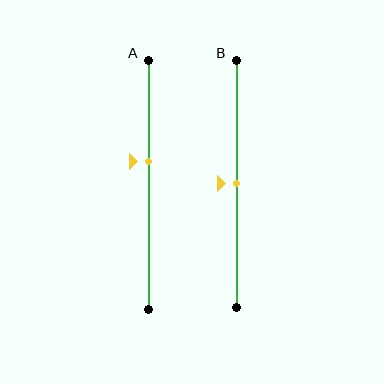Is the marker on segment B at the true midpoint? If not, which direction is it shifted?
Yes, the marker on segment B is at the true midpoint.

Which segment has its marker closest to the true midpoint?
Segment B has its marker closest to the true midpoint.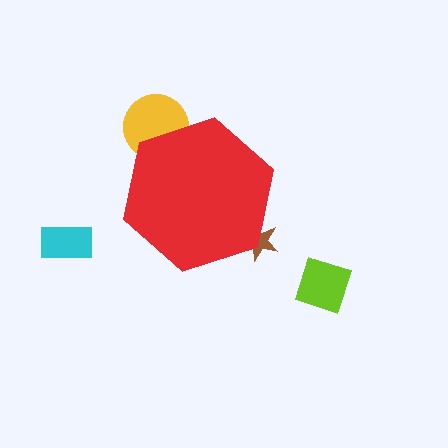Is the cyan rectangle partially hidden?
No, the cyan rectangle is fully visible.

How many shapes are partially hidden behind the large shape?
2 shapes are partially hidden.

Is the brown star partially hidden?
Yes, the brown star is partially hidden behind the red hexagon.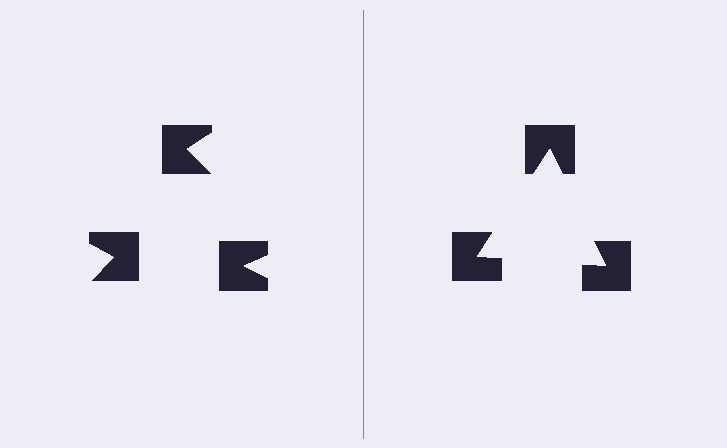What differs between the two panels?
The notched squares are positioned identically on both sides; only the wedge orientations differ. On the right they align to a triangle; on the left they are misaligned.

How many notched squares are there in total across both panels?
6 — 3 on each side.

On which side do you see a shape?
An illusory triangle appears on the right side. On the left side the wedge cuts are rotated, so no coherent shape forms.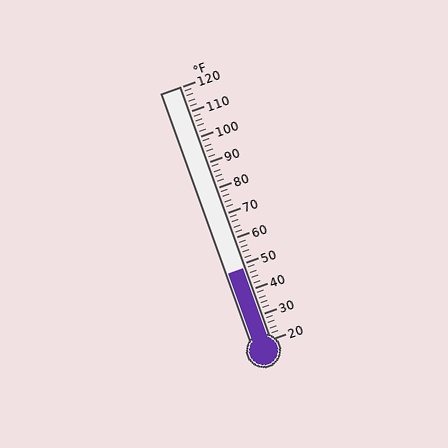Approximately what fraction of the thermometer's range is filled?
The thermometer is filled to approximately 30% of its range.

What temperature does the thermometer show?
The thermometer shows approximately 48°F.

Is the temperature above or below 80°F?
The temperature is below 80°F.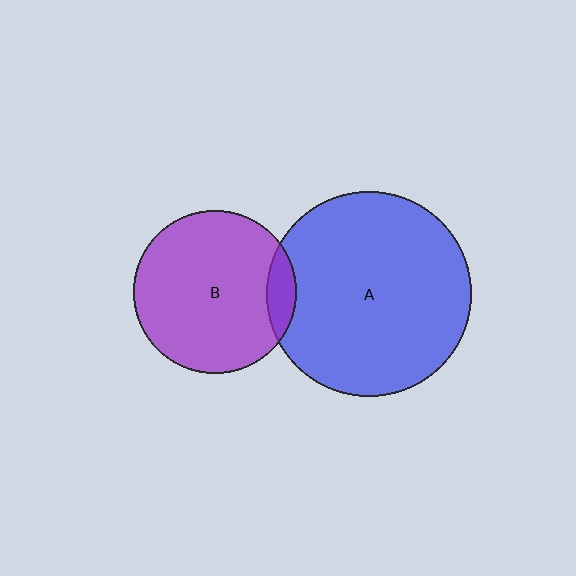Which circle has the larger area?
Circle A (blue).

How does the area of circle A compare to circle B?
Approximately 1.6 times.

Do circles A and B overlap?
Yes.